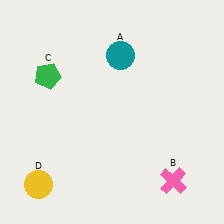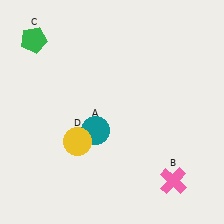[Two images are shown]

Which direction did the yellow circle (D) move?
The yellow circle (D) moved up.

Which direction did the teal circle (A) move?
The teal circle (A) moved down.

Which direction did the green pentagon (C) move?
The green pentagon (C) moved up.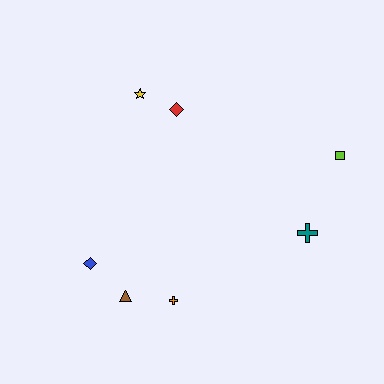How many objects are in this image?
There are 7 objects.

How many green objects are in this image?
There are no green objects.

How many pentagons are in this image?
There are no pentagons.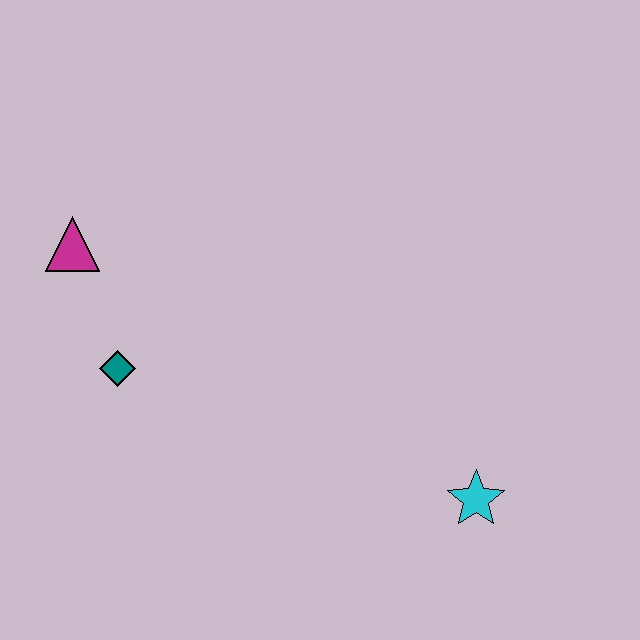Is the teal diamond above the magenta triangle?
No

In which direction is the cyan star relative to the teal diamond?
The cyan star is to the right of the teal diamond.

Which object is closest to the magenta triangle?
The teal diamond is closest to the magenta triangle.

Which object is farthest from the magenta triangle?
The cyan star is farthest from the magenta triangle.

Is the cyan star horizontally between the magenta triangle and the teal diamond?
No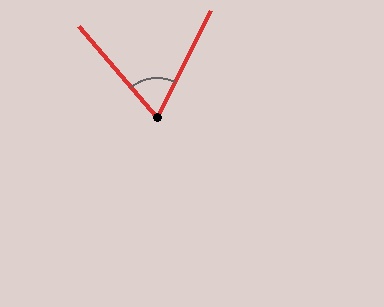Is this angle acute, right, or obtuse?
It is acute.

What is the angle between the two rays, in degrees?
Approximately 68 degrees.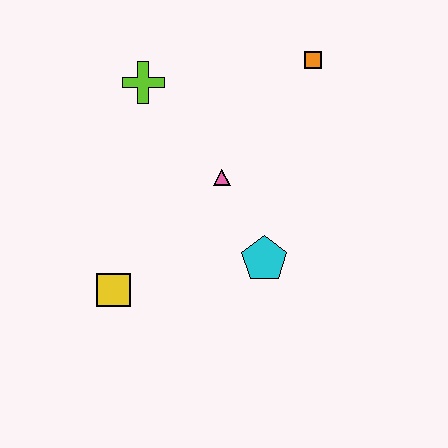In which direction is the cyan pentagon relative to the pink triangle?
The cyan pentagon is below the pink triangle.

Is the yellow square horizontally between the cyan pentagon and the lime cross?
No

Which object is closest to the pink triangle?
The cyan pentagon is closest to the pink triangle.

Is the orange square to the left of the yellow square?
No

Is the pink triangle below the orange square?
Yes